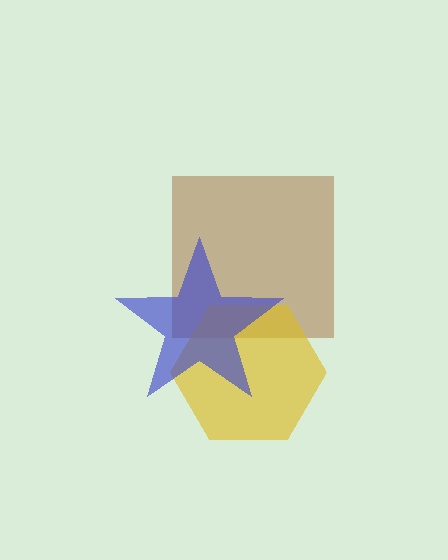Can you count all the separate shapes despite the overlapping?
Yes, there are 3 separate shapes.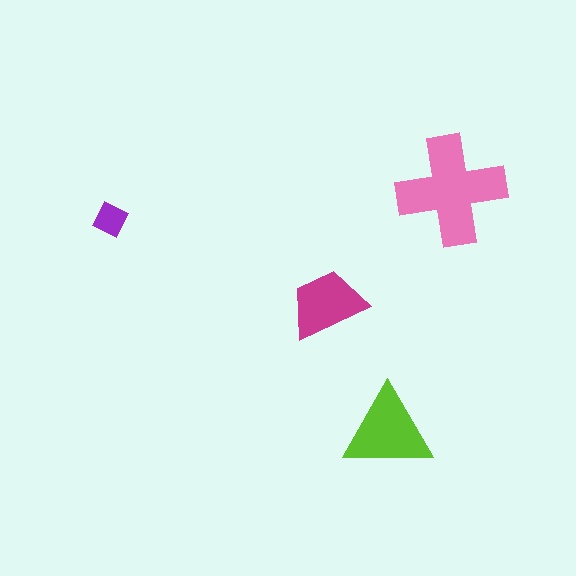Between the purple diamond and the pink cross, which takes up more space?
The pink cross.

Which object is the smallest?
The purple diamond.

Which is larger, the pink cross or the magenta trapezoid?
The pink cross.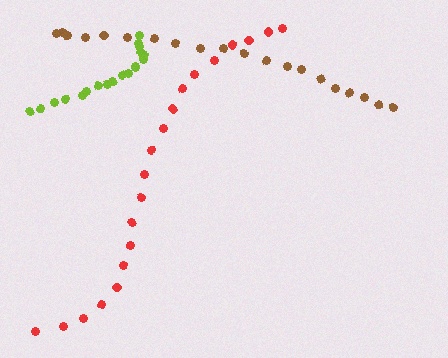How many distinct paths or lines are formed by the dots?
There are 3 distinct paths.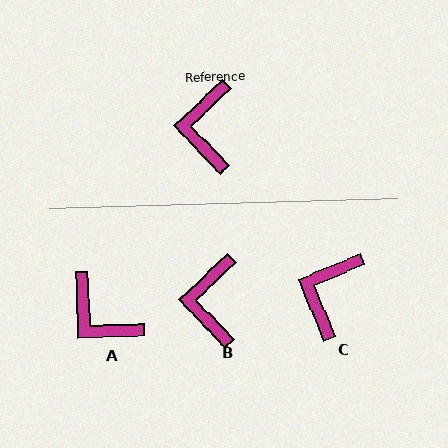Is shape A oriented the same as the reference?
No, it is off by about 48 degrees.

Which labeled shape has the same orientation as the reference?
B.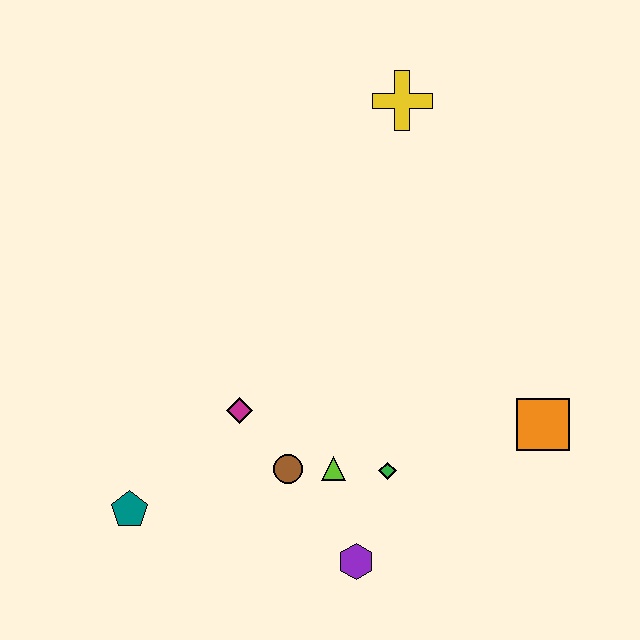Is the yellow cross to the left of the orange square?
Yes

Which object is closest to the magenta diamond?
The brown circle is closest to the magenta diamond.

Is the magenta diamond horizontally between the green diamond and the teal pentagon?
Yes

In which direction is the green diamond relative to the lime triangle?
The green diamond is to the right of the lime triangle.